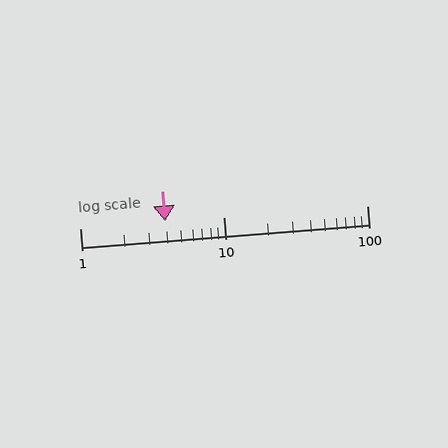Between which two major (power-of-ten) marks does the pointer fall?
The pointer is between 1 and 10.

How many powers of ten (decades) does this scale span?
The scale spans 2 decades, from 1 to 100.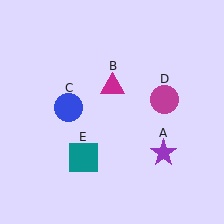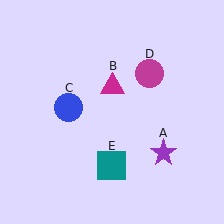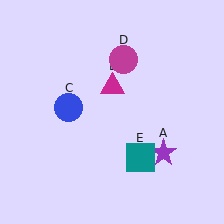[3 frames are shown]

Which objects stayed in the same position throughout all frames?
Purple star (object A) and magenta triangle (object B) and blue circle (object C) remained stationary.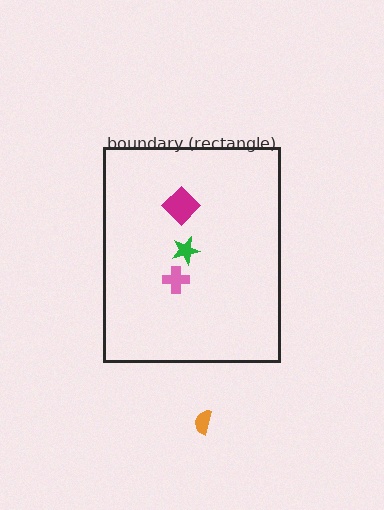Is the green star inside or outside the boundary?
Inside.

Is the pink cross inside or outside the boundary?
Inside.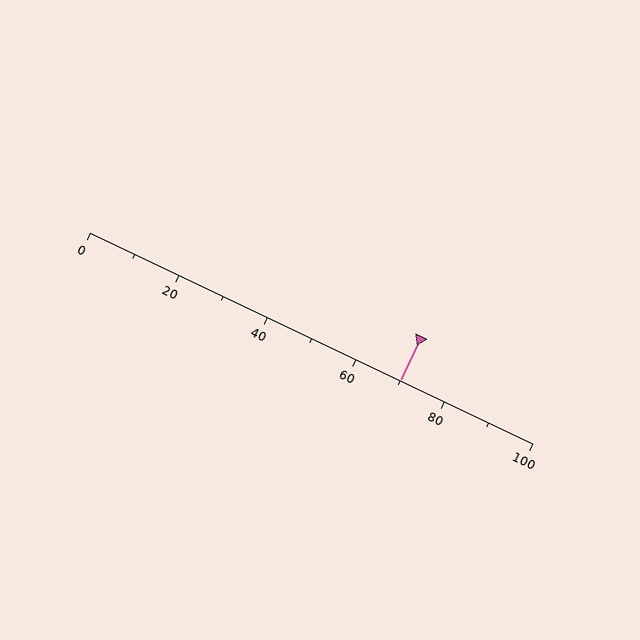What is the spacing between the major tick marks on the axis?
The major ticks are spaced 20 apart.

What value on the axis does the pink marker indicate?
The marker indicates approximately 70.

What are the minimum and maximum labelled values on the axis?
The axis runs from 0 to 100.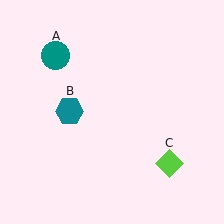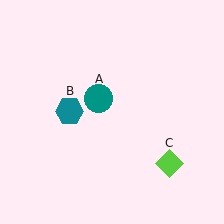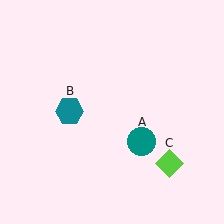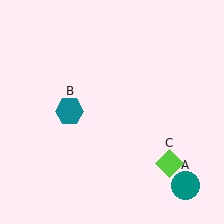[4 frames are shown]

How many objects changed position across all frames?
1 object changed position: teal circle (object A).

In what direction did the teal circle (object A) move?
The teal circle (object A) moved down and to the right.